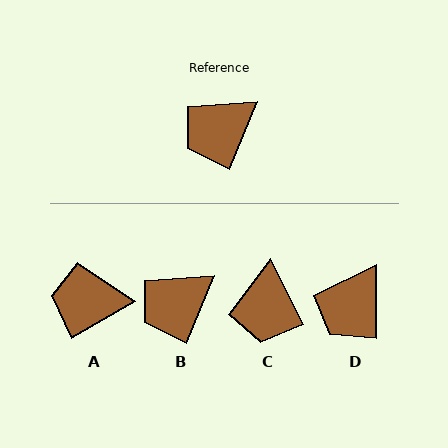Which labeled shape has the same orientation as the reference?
B.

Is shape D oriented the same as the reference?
No, it is off by about 23 degrees.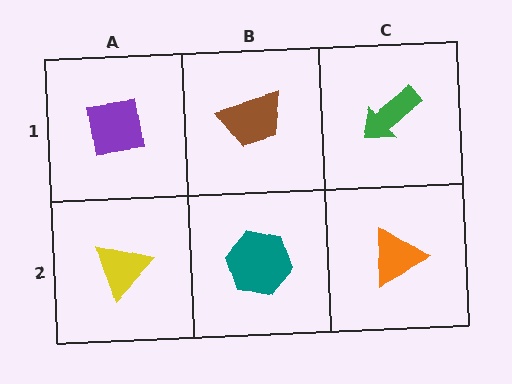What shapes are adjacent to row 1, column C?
An orange triangle (row 2, column C), a brown trapezoid (row 1, column B).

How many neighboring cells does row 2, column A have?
2.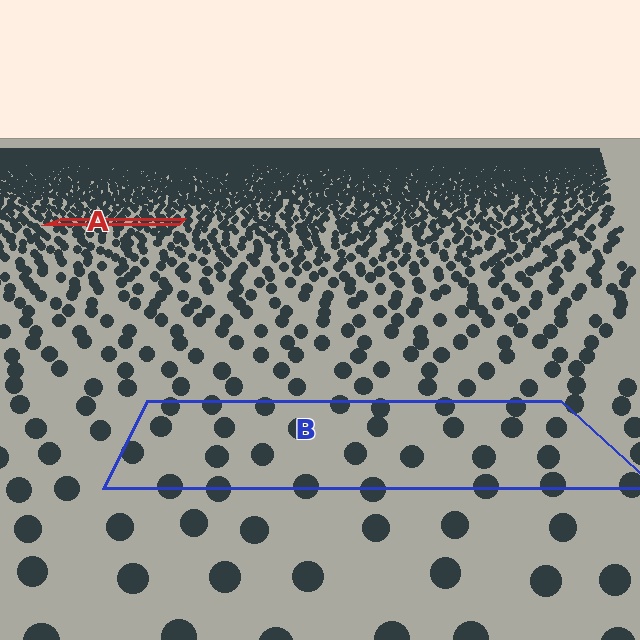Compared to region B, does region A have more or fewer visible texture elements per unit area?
Region A has more texture elements per unit area — they are packed more densely because it is farther away.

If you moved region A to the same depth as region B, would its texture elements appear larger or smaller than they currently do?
They would appear larger. At a closer depth, the same texture elements are projected at a bigger on-screen size.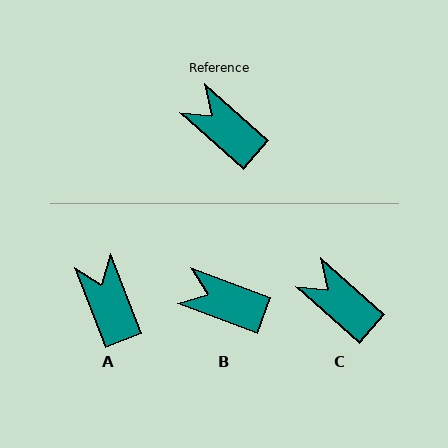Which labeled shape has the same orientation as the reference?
C.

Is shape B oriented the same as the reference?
No, it is off by about 21 degrees.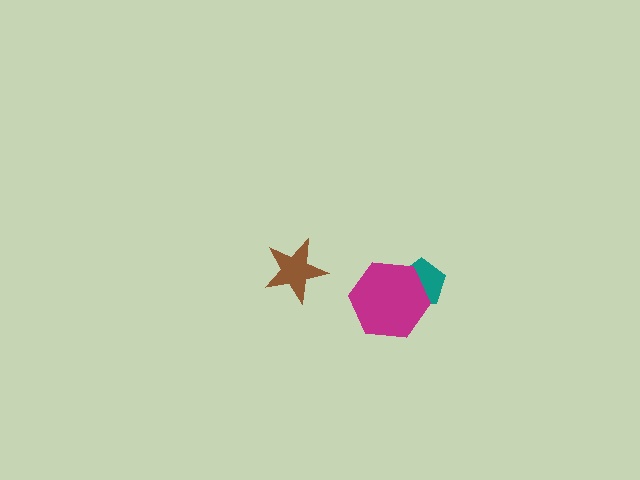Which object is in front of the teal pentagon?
The magenta hexagon is in front of the teal pentagon.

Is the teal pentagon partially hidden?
Yes, it is partially covered by another shape.